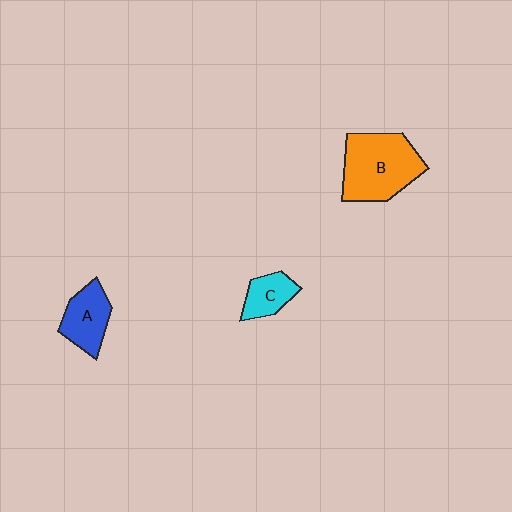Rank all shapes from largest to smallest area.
From largest to smallest: B (orange), A (blue), C (cyan).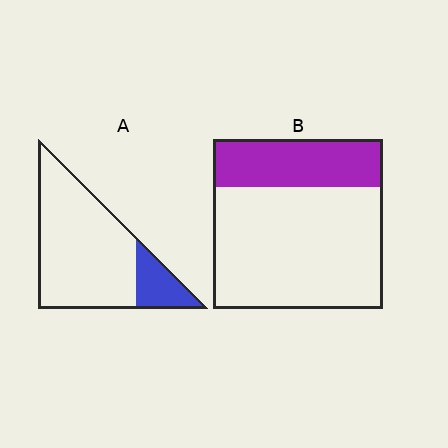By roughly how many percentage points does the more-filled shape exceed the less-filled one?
By roughly 10 percentage points (B over A).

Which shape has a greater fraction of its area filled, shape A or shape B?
Shape B.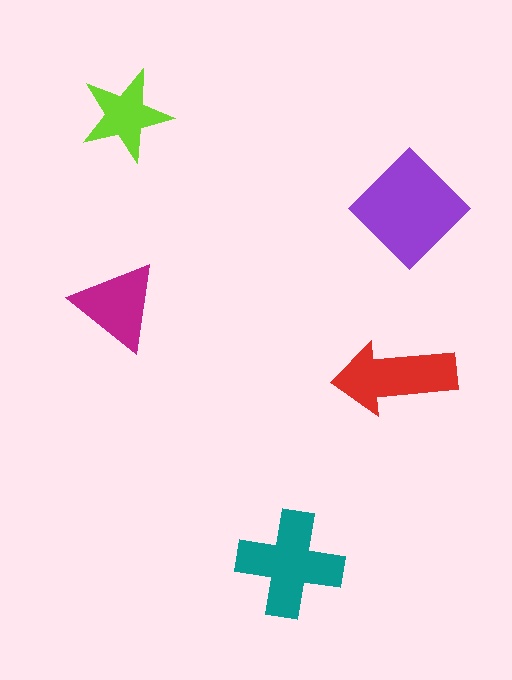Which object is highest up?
The lime star is topmost.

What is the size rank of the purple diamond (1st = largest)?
1st.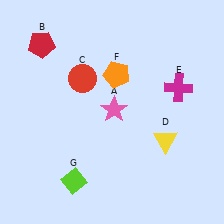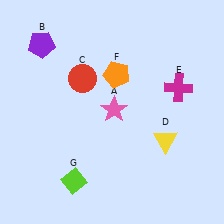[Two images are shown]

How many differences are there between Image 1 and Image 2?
There is 1 difference between the two images.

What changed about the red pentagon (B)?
In Image 1, B is red. In Image 2, it changed to purple.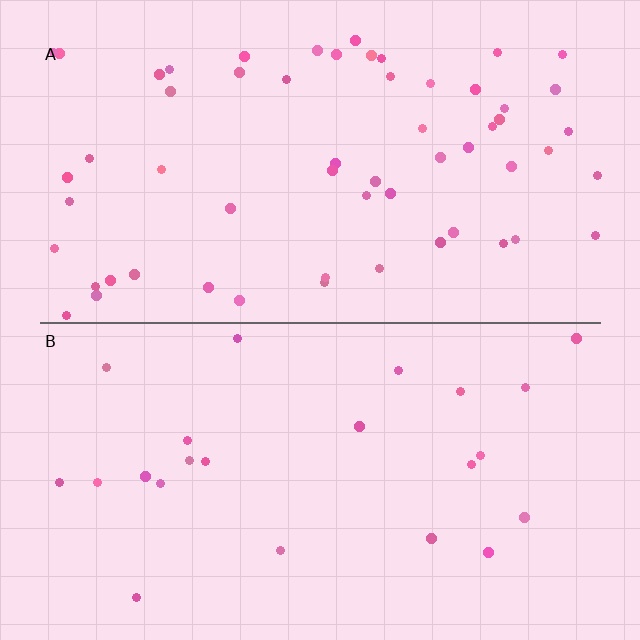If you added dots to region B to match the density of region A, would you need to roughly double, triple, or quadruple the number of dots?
Approximately triple.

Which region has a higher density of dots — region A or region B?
A (the top).